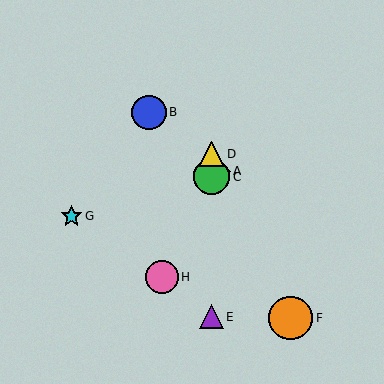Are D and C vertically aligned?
Yes, both are at x≈212.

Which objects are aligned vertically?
Objects A, C, D, E are aligned vertically.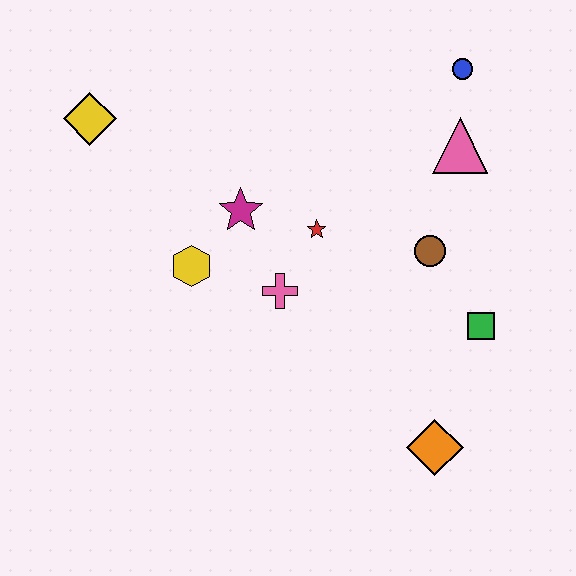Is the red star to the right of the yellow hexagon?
Yes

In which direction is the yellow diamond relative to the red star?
The yellow diamond is to the left of the red star.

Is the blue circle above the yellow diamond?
Yes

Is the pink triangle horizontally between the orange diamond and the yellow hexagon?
No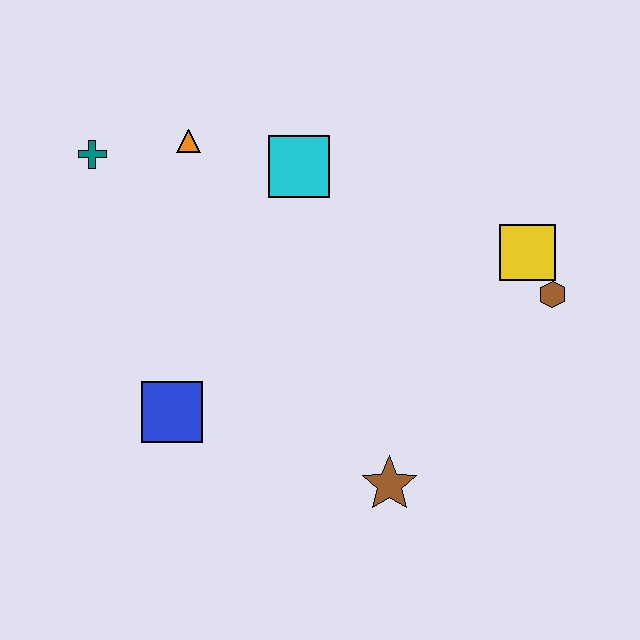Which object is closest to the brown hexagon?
The yellow square is closest to the brown hexagon.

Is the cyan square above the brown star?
Yes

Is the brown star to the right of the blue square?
Yes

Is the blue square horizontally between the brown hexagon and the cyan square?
No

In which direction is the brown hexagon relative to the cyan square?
The brown hexagon is to the right of the cyan square.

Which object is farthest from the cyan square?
The brown star is farthest from the cyan square.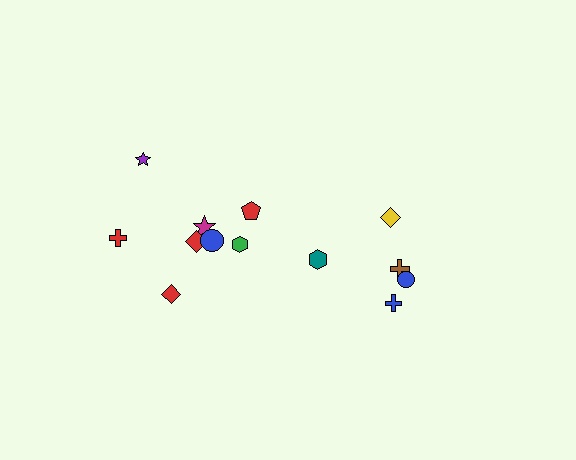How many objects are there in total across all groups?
There are 13 objects.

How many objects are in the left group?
There are 8 objects.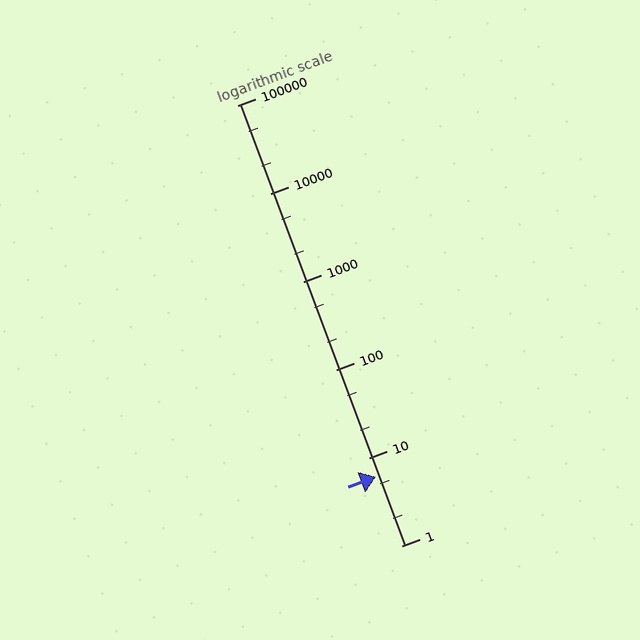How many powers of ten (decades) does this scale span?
The scale spans 5 decades, from 1 to 100000.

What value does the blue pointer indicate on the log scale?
The pointer indicates approximately 6.1.